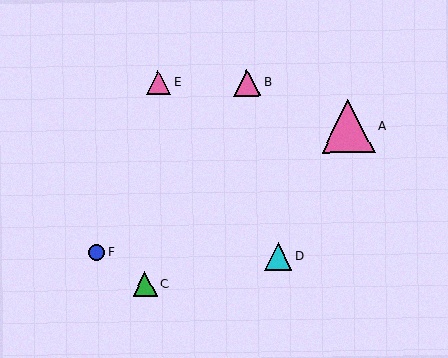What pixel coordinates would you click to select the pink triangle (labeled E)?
Click at (158, 82) to select the pink triangle E.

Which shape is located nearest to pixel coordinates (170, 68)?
The pink triangle (labeled E) at (158, 82) is nearest to that location.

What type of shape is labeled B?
Shape B is a pink triangle.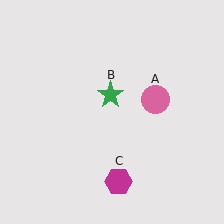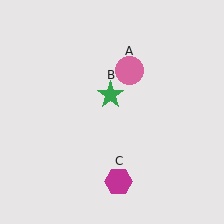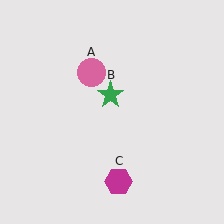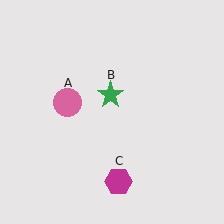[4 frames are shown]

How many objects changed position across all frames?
1 object changed position: pink circle (object A).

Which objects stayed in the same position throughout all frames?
Green star (object B) and magenta hexagon (object C) remained stationary.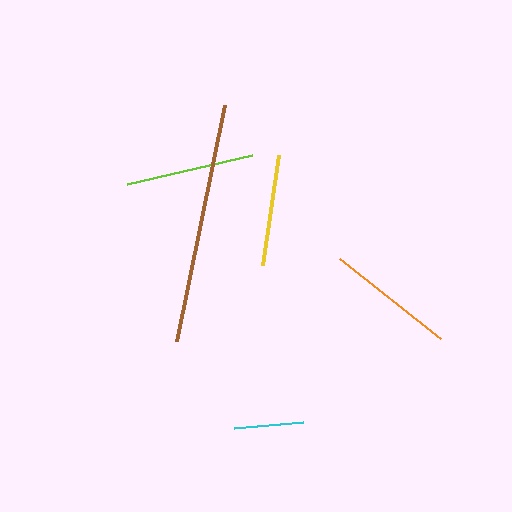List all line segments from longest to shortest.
From longest to shortest: brown, orange, lime, yellow, cyan.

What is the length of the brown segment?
The brown segment is approximately 241 pixels long.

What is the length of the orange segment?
The orange segment is approximately 129 pixels long.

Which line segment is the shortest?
The cyan line is the shortest at approximately 69 pixels.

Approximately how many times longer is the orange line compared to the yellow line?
The orange line is approximately 1.2 times the length of the yellow line.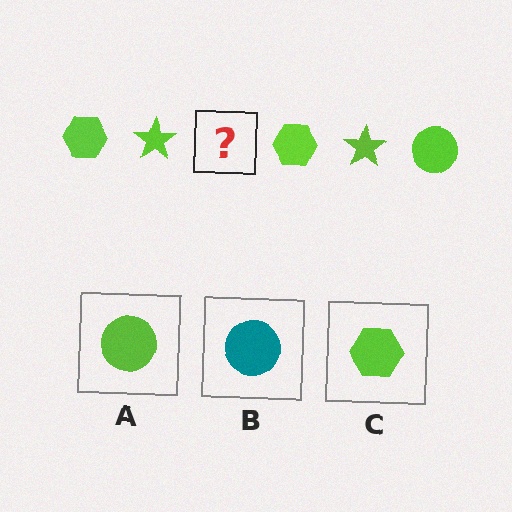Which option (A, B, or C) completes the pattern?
A.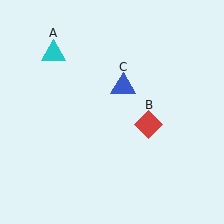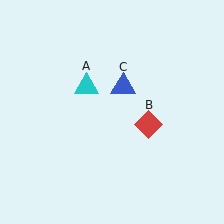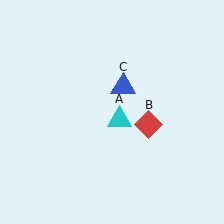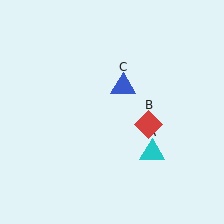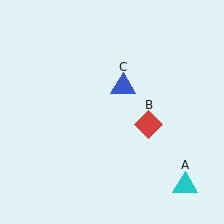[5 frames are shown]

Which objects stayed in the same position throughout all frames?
Red diamond (object B) and blue triangle (object C) remained stationary.